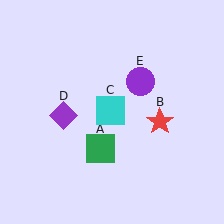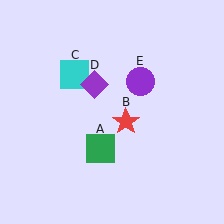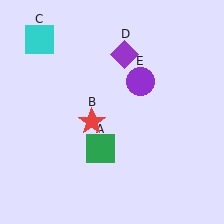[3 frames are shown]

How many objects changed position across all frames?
3 objects changed position: red star (object B), cyan square (object C), purple diamond (object D).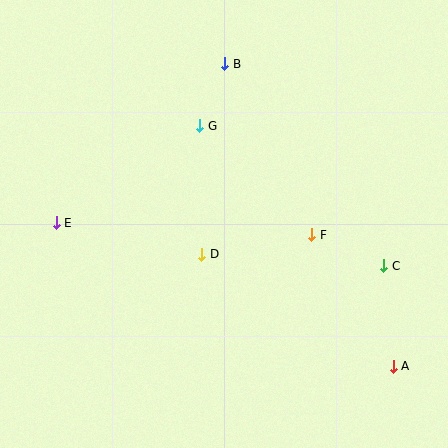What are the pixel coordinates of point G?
Point G is at (200, 126).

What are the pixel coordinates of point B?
Point B is at (225, 64).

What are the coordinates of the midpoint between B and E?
The midpoint between B and E is at (140, 143).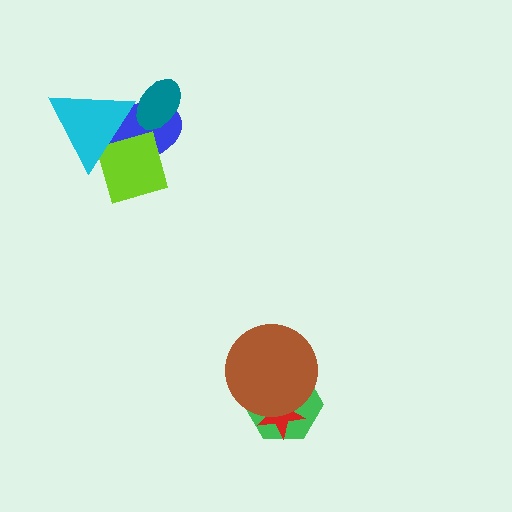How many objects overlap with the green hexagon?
2 objects overlap with the green hexagon.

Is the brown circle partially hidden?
No, no other shape covers it.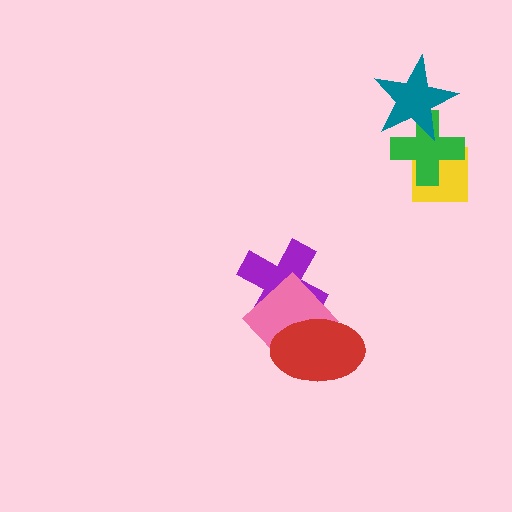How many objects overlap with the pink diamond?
2 objects overlap with the pink diamond.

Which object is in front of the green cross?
The teal star is in front of the green cross.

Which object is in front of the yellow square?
The green cross is in front of the yellow square.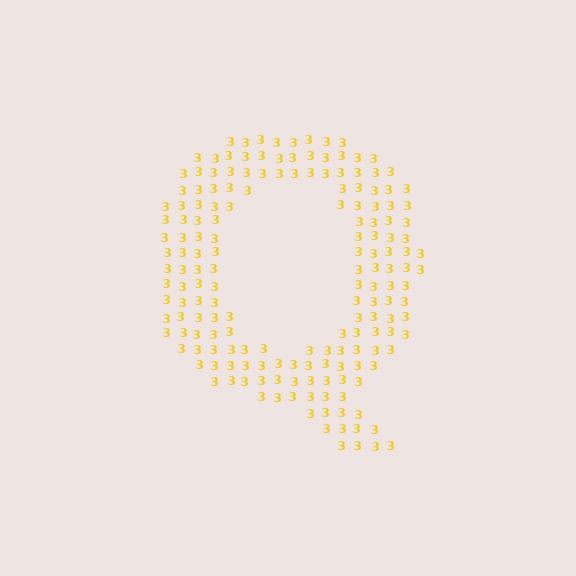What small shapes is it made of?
It is made of small digit 3's.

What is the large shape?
The large shape is the letter Q.